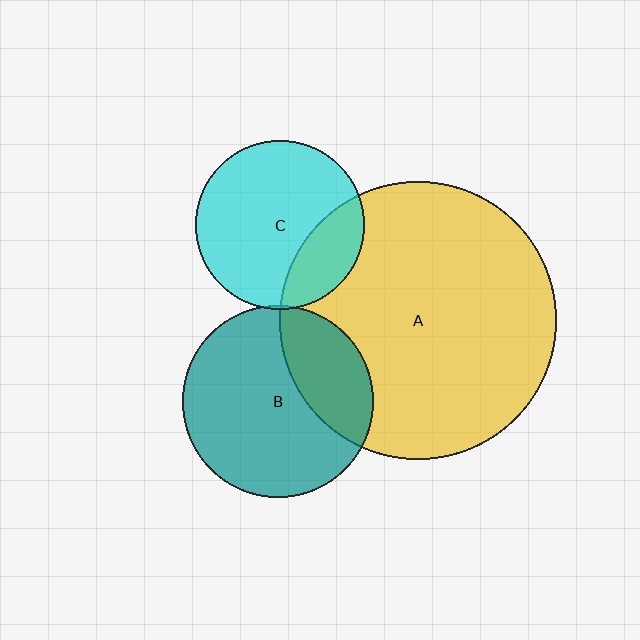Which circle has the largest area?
Circle A (yellow).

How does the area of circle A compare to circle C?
Approximately 2.7 times.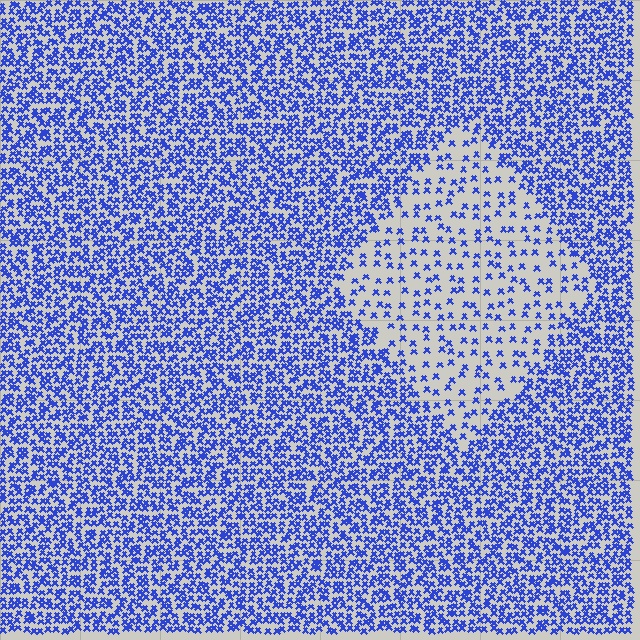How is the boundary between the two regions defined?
The boundary is defined by a change in element density (approximately 2.7x ratio). All elements are the same color, size, and shape.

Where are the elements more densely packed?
The elements are more densely packed outside the diamond boundary.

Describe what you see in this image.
The image contains small blue elements arranged at two different densities. A diamond-shaped region is visible where the elements are less densely packed than the surrounding area.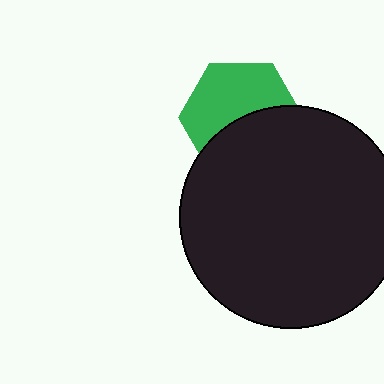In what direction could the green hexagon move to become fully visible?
The green hexagon could move up. That would shift it out from behind the black circle entirely.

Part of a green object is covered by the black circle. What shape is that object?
It is a hexagon.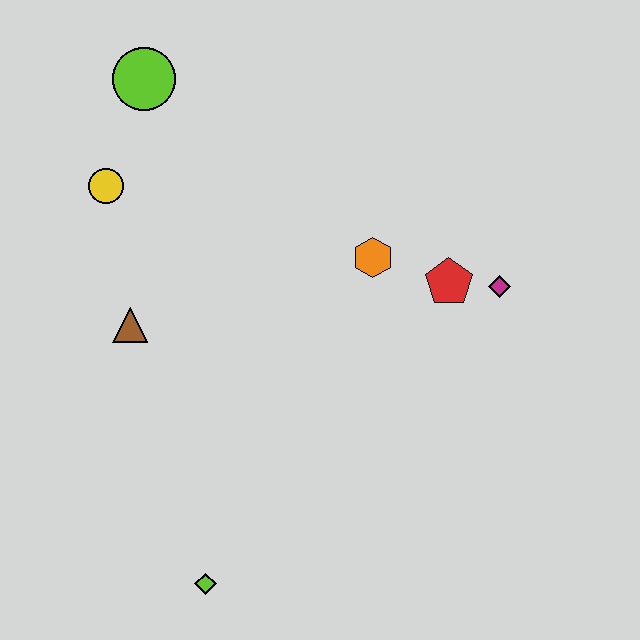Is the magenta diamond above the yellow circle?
No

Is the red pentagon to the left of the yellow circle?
No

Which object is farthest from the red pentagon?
The lime diamond is farthest from the red pentagon.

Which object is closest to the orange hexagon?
The red pentagon is closest to the orange hexagon.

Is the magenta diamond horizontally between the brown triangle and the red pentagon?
No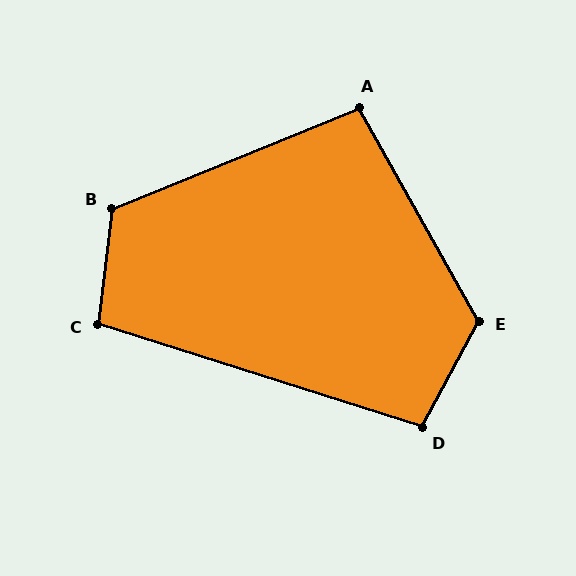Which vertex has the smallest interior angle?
A, at approximately 97 degrees.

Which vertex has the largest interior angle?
E, at approximately 123 degrees.